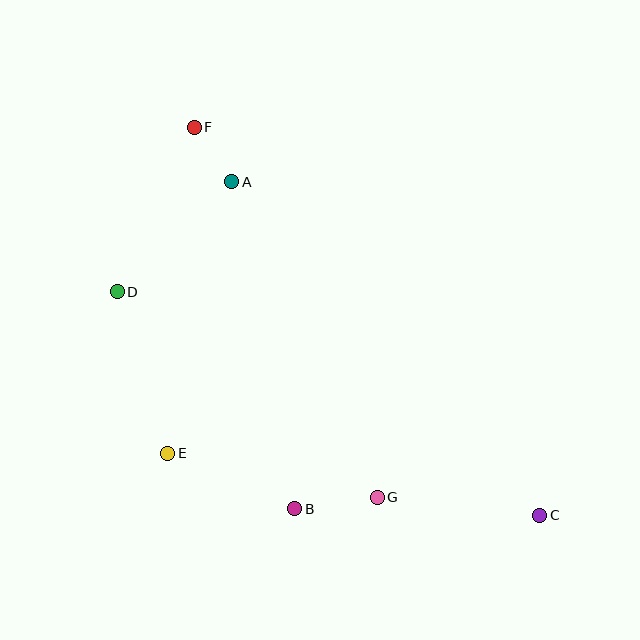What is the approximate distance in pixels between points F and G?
The distance between F and G is approximately 413 pixels.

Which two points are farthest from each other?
Points C and F are farthest from each other.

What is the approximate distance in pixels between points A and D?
The distance between A and D is approximately 159 pixels.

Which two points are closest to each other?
Points A and F are closest to each other.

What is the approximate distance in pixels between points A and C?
The distance between A and C is approximately 454 pixels.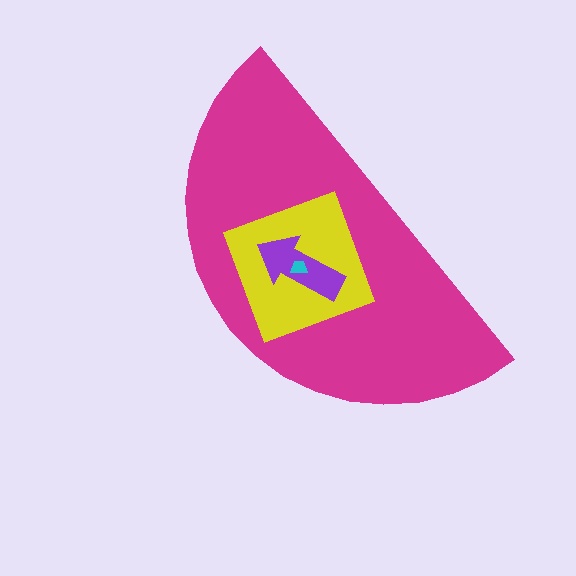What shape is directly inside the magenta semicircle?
The yellow diamond.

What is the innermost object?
The cyan trapezoid.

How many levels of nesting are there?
4.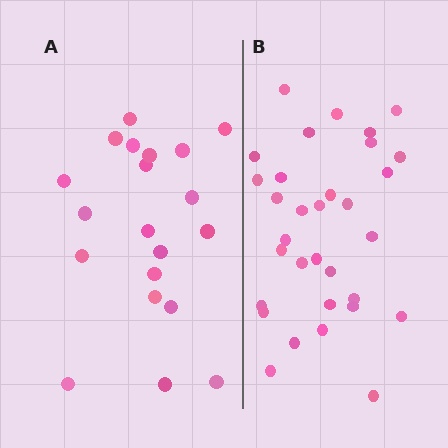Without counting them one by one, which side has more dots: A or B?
Region B (the right region) has more dots.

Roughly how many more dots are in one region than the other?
Region B has roughly 12 or so more dots than region A.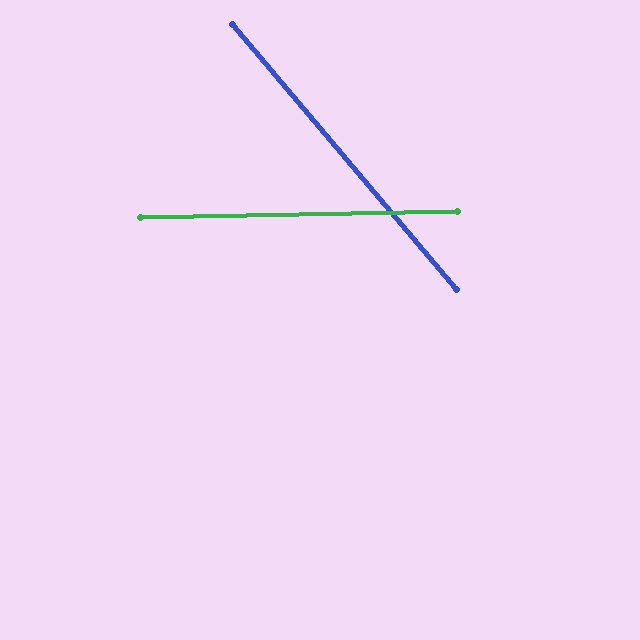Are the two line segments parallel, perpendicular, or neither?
Neither parallel nor perpendicular — they differ by about 51°.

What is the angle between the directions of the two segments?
Approximately 51 degrees.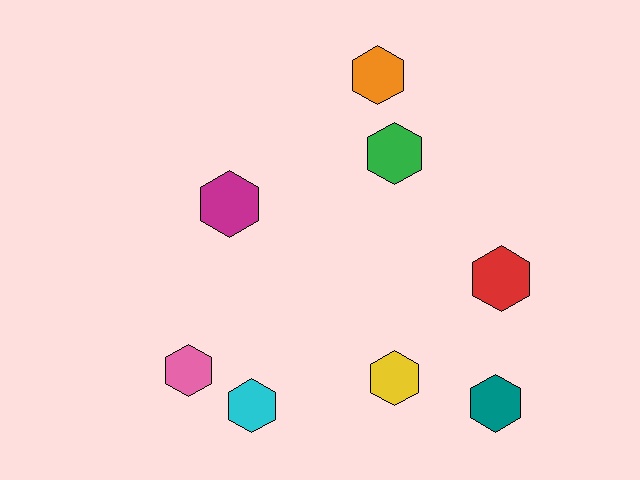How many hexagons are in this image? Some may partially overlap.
There are 8 hexagons.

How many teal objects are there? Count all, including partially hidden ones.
There is 1 teal object.